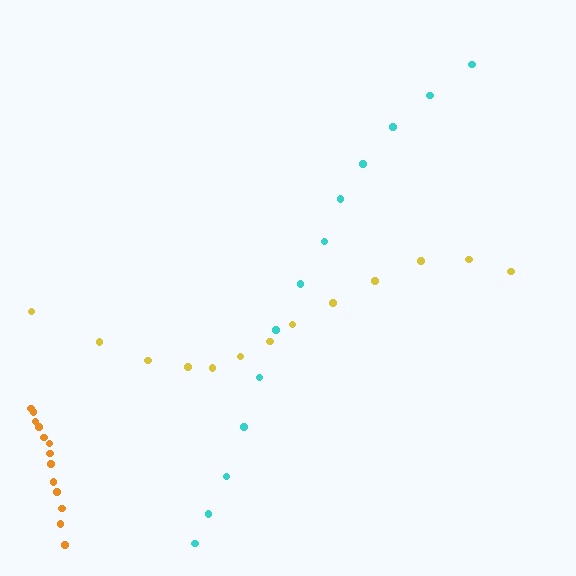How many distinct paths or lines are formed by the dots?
There are 3 distinct paths.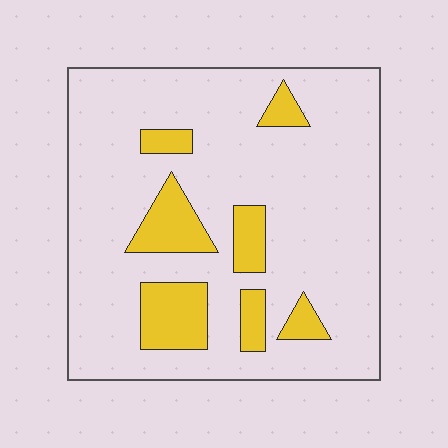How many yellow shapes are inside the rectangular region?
7.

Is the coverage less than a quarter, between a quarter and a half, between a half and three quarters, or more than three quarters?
Less than a quarter.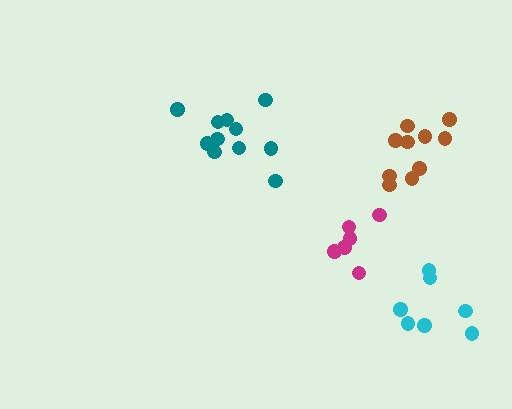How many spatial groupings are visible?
There are 4 spatial groupings.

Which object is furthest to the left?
The teal cluster is leftmost.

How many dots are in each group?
Group 1: 10 dots, Group 2: 11 dots, Group 3: 6 dots, Group 4: 7 dots (34 total).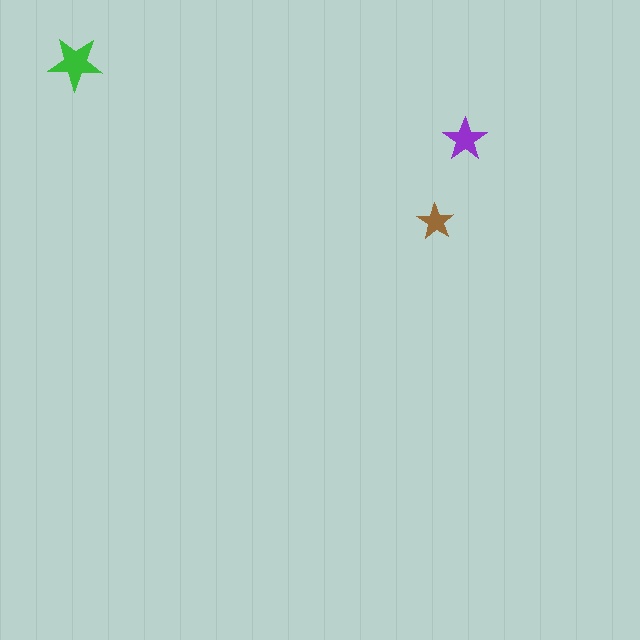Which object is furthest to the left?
The green star is leftmost.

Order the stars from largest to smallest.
the green one, the purple one, the brown one.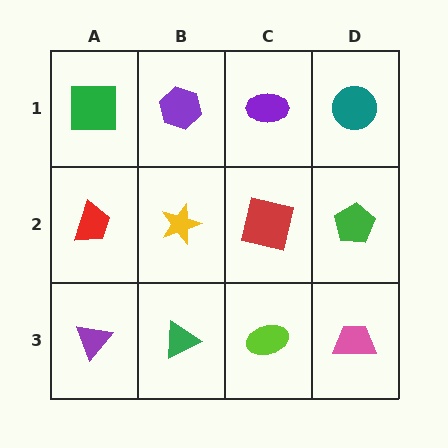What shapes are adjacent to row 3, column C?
A red square (row 2, column C), a green triangle (row 3, column B), a pink trapezoid (row 3, column D).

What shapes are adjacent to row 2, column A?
A green square (row 1, column A), a purple triangle (row 3, column A), a yellow star (row 2, column B).